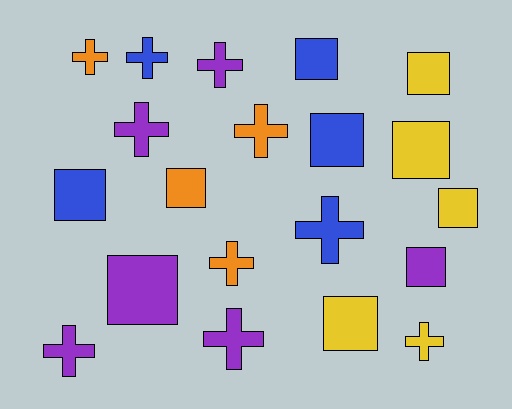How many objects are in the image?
There are 20 objects.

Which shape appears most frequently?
Square, with 10 objects.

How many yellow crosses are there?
There is 1 yellow cross.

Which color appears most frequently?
Purple, with 6 objects.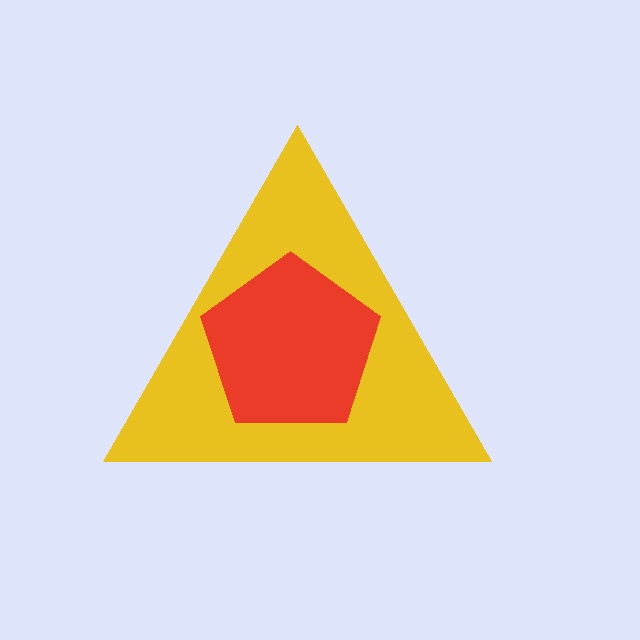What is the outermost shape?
The yellow triangle.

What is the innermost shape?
The red pentagon.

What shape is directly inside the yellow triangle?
The red pentagon.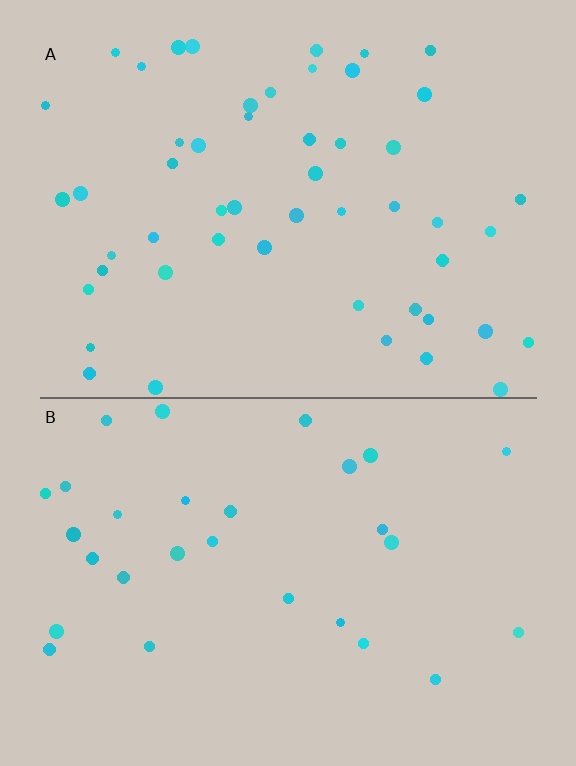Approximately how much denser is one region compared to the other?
Approximately 1.8× — region A over region B.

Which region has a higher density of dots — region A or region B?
A (the top).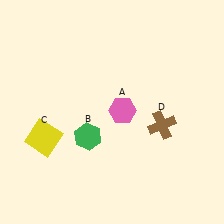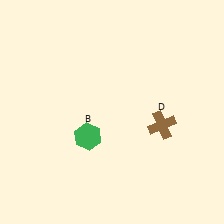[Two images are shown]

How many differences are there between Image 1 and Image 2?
There are 2 differences between the two images.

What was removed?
The yellow square (C), the pink hexagon (A) were removed in Image 2.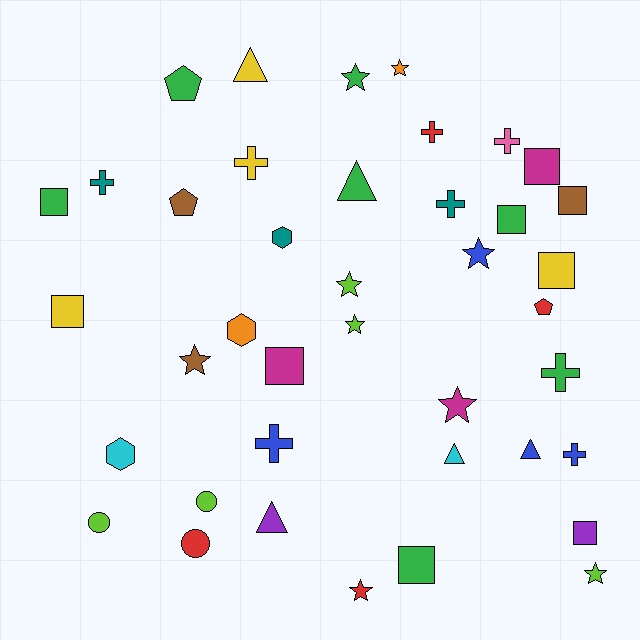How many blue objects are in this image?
There are 4 blue objects.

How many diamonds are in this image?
There are no diamonds.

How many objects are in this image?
There are 40 objects.